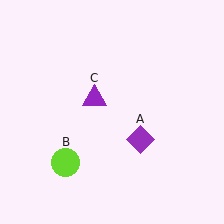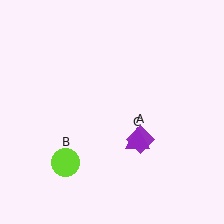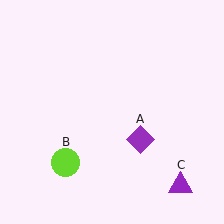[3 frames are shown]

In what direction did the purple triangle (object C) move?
The purple triangle (object C) moved down and to the right.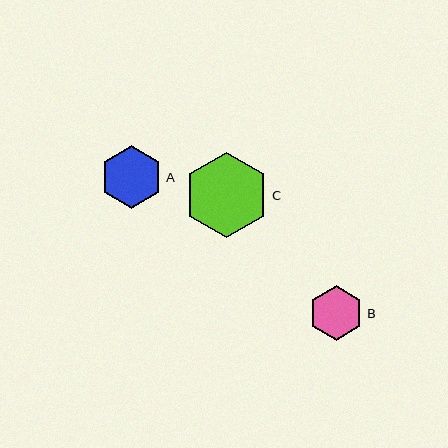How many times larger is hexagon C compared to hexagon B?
Hexagon C is approximately 1.6 times the size of hexagon B.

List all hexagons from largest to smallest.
From largest to smallest: C, A, B.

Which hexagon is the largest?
Hexagon C is the largest with a size of approximately 85 pixels.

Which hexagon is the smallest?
Hexagon B is the smallest with a size of approximately 55 pixels.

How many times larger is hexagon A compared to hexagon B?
Hexagon A is approximately 1.1 times the size of hexagon B.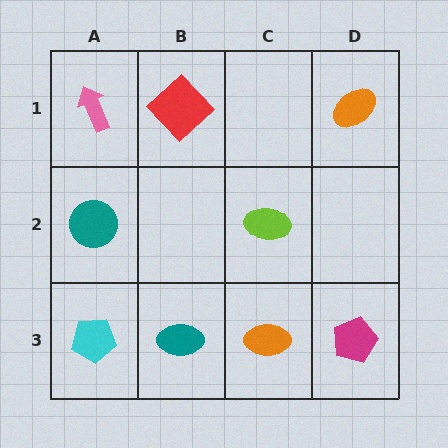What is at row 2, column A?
A teal circle.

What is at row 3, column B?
A teal ellipse.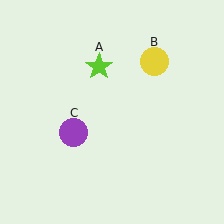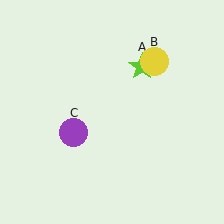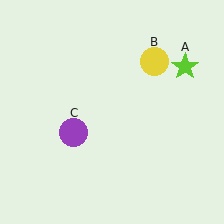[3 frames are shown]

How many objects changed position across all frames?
1 object changed position: lime star (object A).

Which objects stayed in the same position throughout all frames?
Yellow circle (object B) and purple circle (object C) remained stationary.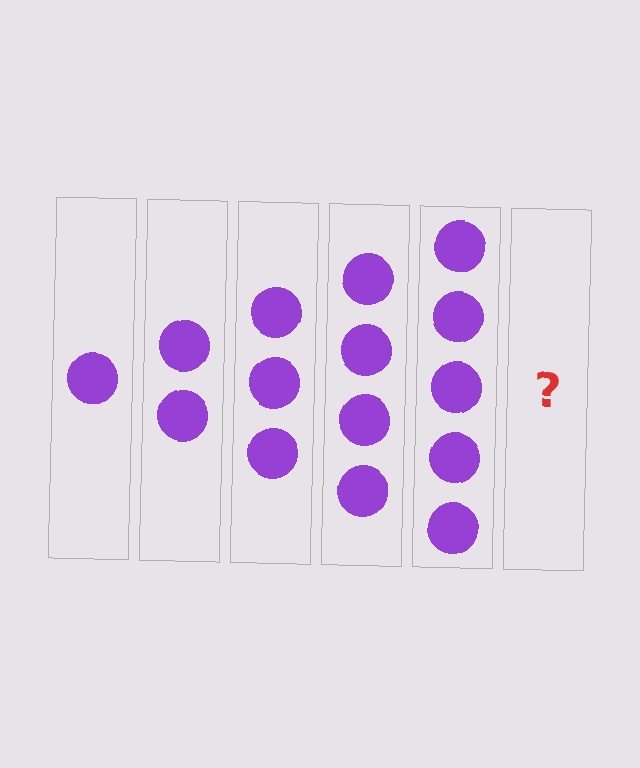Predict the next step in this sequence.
The next step is 6 circles.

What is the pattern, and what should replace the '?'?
The pattern is that each step adds one more circle. The '?' should be 6 circles.